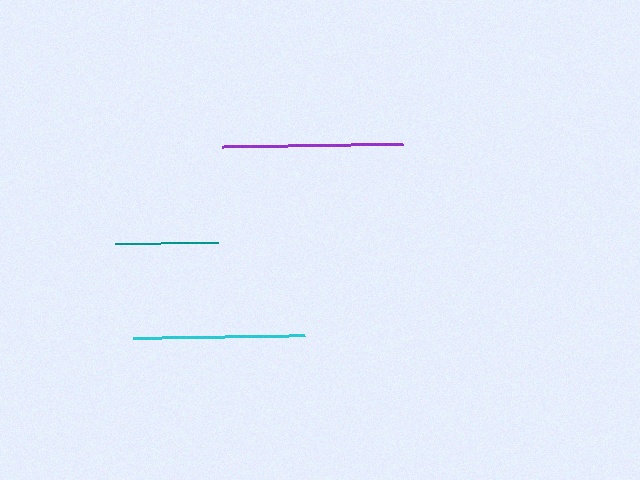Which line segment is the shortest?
The teal line is the shortest at approximately 103 pixels.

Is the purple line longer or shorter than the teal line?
The purple line is longer than the teal line.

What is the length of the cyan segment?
The cyan segment is approximately 172 pixels long.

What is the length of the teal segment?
The teal segment is approximately 103 pixels long.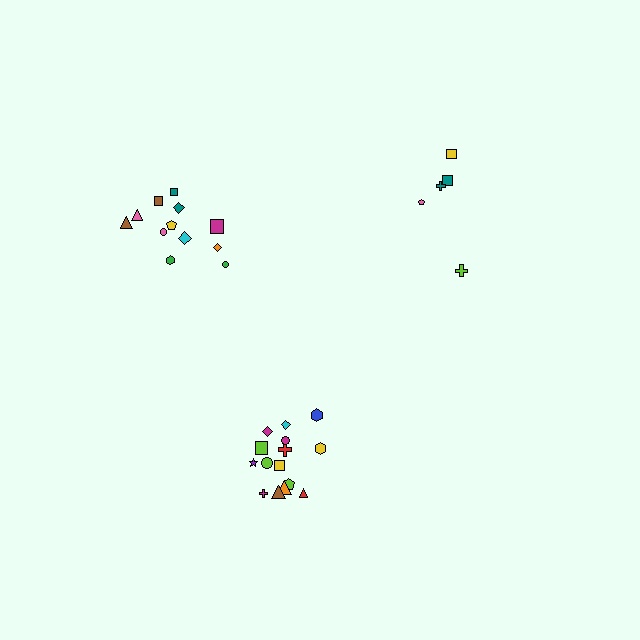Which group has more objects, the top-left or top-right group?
The top-left group.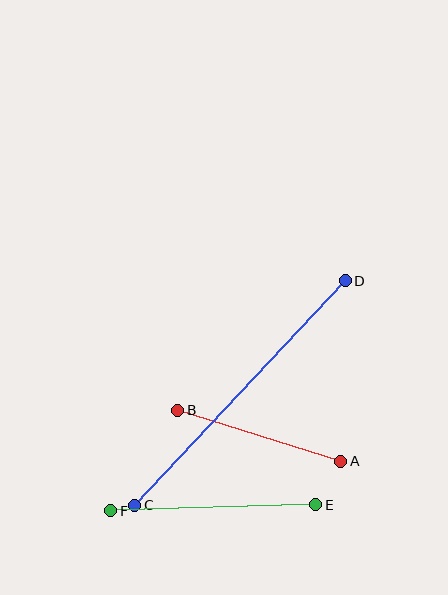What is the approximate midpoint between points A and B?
The midpoint is at approximately (259, 436) pixels.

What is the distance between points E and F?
The distance is approximately 205 pixels.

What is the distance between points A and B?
The distance is approximately 170 pixels.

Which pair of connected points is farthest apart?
Points C and D are farthest apart.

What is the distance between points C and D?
The distance is approximately 308 pixels.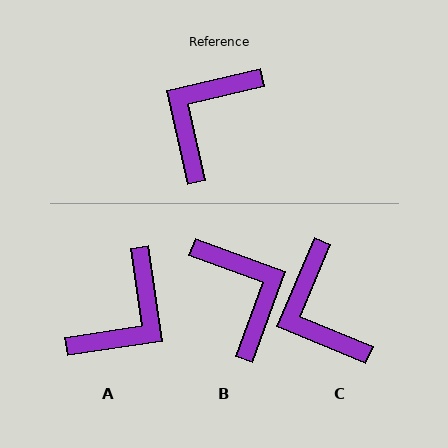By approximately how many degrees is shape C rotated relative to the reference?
Approximately 54 degrees counter-clockwise.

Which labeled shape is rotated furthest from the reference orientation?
A, about 175 degrees away.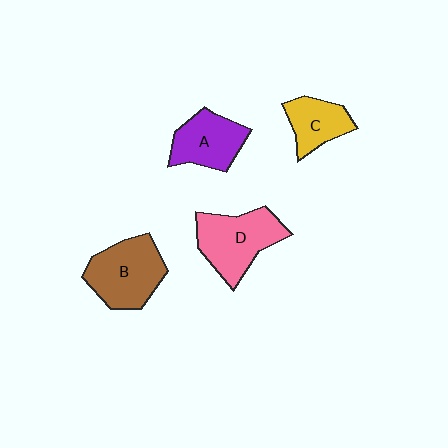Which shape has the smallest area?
Shape C (yellow).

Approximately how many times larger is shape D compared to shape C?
Approximately 1.6 times.